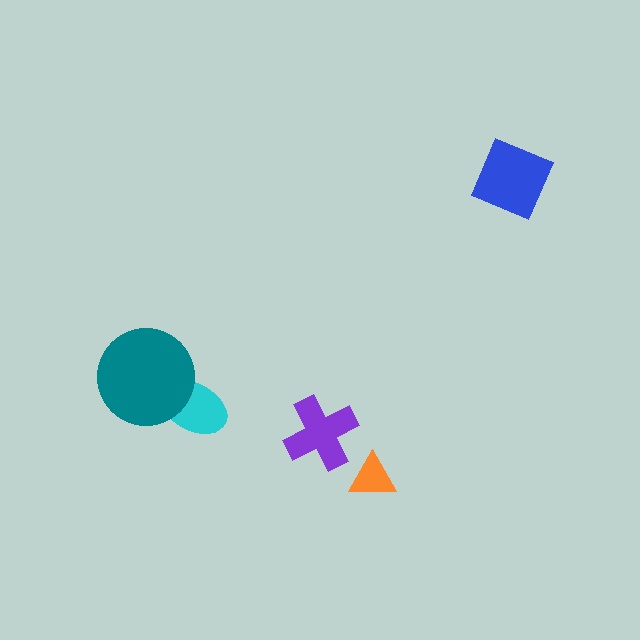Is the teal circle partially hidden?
No, no other shape covers it.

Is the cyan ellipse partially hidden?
Yes, it is partially covered by another shape.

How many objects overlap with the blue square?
0 objects overlap with the blue square.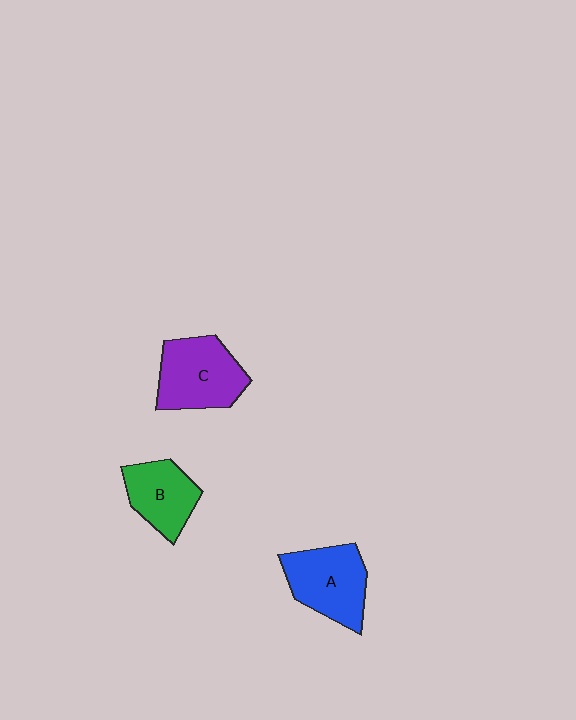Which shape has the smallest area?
Shape B (green).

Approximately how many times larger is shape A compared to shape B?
Approximately 1.3 times.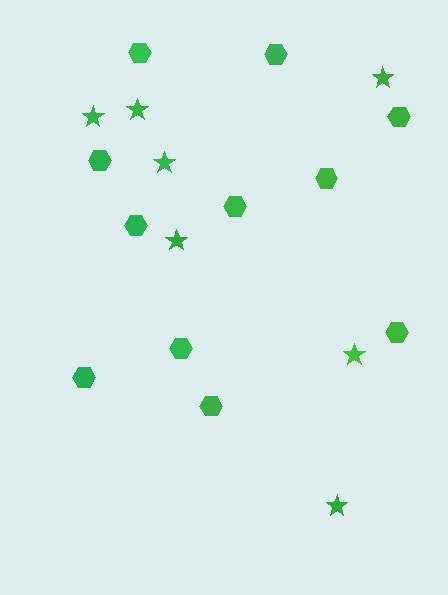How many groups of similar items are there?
There are 2 groups: one group of hexagons (11) and one group of stars (7).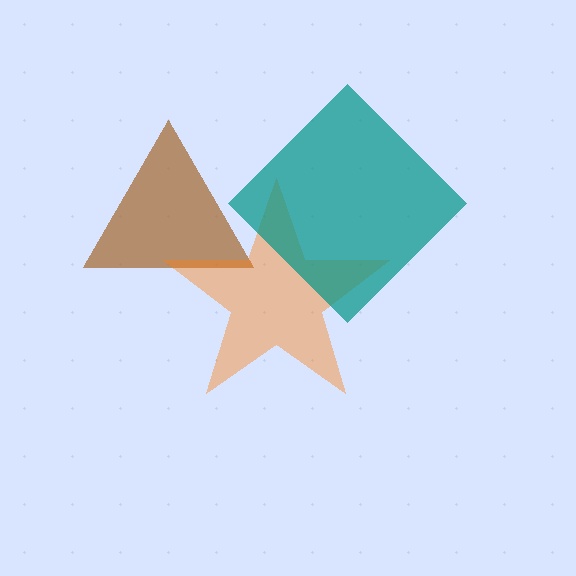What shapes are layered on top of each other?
The layered shapes are: a brown triangle, an orange star, a teal diamond.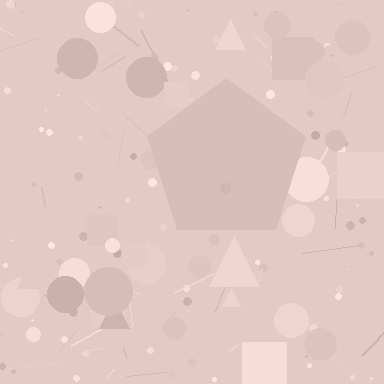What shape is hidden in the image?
A pentagon is hidden in the image.